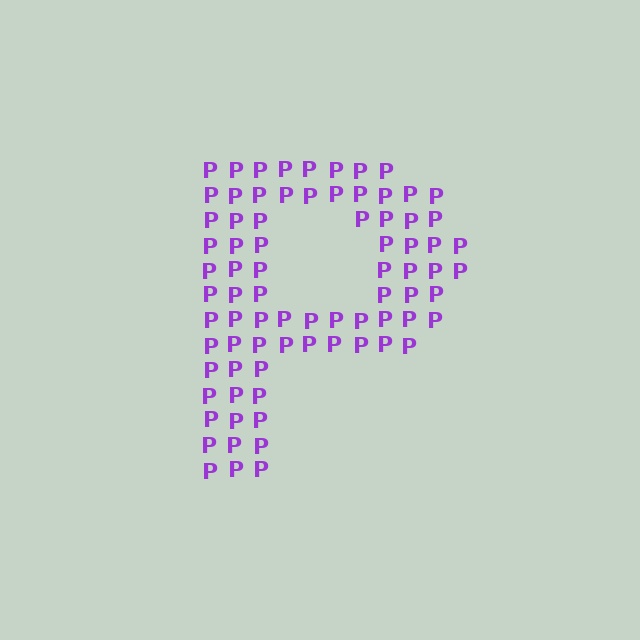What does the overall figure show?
The overall figure shows the letter P.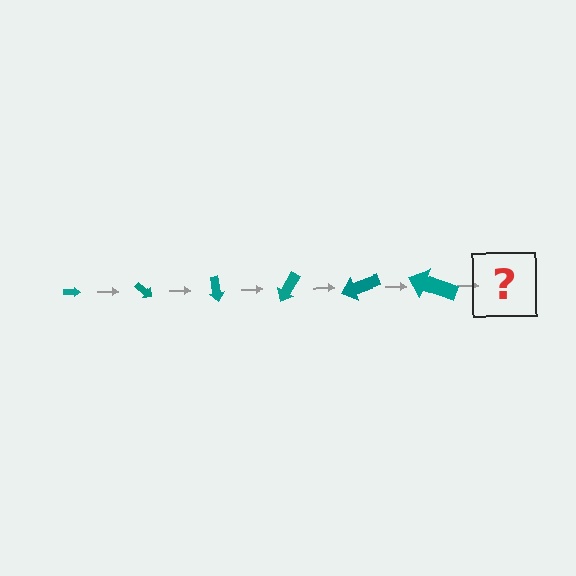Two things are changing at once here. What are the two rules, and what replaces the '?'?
The two rules are that the arrow grows larger each step and it rotates 40 degrees each step. The '?' should be an arrow, larger than the previous one and rotated 240 degrees from the start.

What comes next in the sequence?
The next element should be an arrow, larger than the previous one and rotated 240 degrees from the start.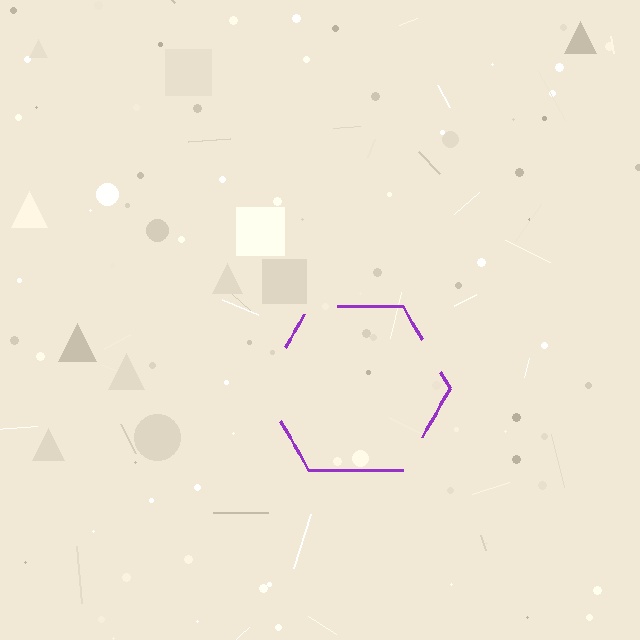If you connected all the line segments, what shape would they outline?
They would outline a hexagon.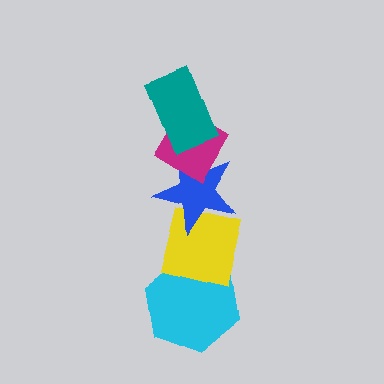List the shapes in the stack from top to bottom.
From top to bottom: the teal rectangle, the magenta diamond, the blue star, the yellow square, the cyan hexagon.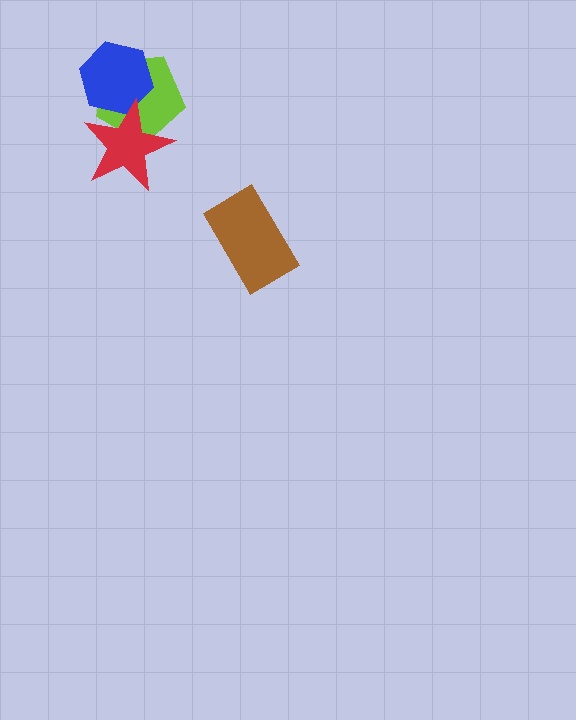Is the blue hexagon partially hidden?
Yes, it is partially covered by another shape.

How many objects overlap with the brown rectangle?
0 objects overlap with the brown rectangle.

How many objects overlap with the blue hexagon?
2 objects overlap with the blue hexagon.